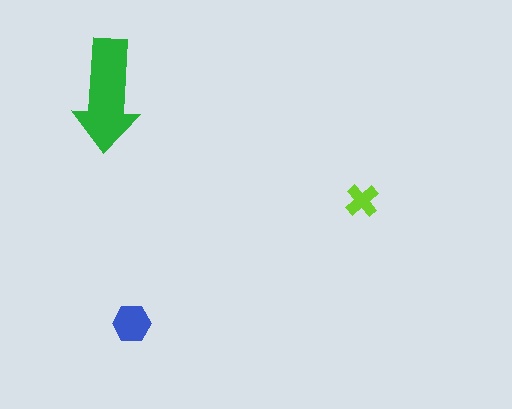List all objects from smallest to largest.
The lime cross, the blue hexagon, the green arrow.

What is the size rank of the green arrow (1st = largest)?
1st.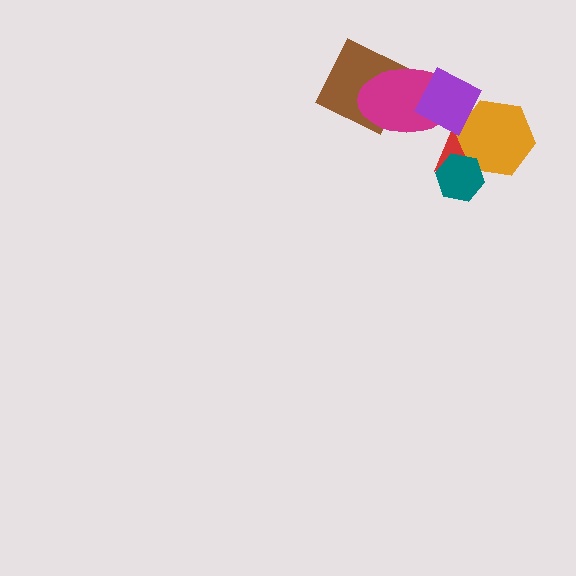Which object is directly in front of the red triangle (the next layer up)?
The orange hexagon is directly in front of the red triangle.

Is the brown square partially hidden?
Yes, it is partially covered by another shape.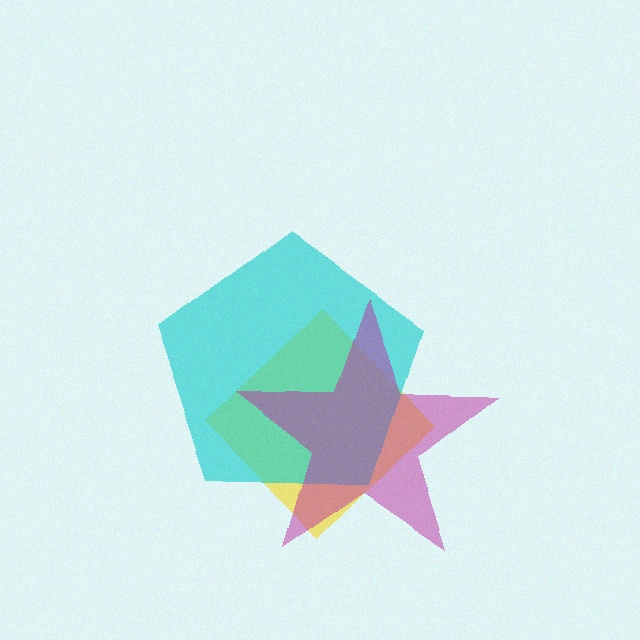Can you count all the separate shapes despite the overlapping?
Yes, there are 3 separate shapes.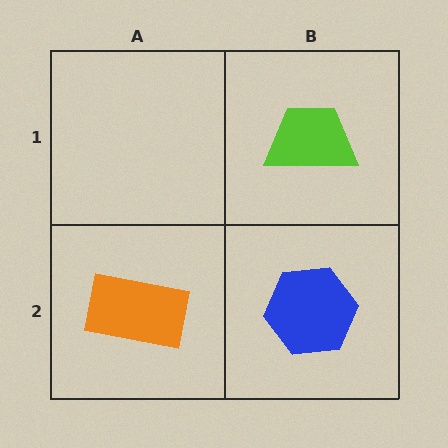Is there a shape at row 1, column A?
No, that cell is empty.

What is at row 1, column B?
A lime trapezoid.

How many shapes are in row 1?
1 shape.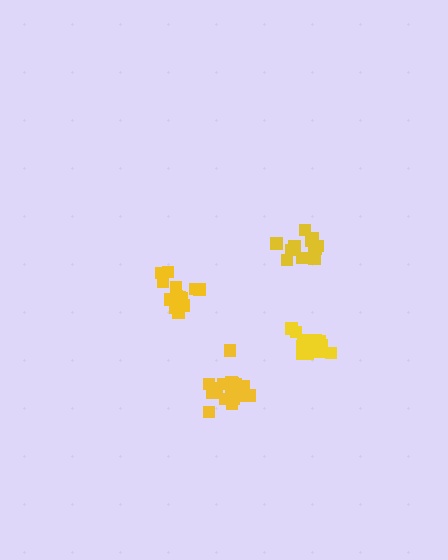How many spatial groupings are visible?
There are 4 spatial groupings.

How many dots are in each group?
Group 1: 15 dots, Group 2: 14 dots, Group 3: 15 dots, Group 4: 19 dots (63 total).